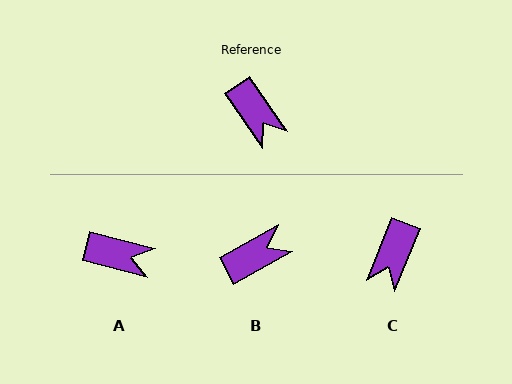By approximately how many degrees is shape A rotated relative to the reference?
Approximately 41 degrees counter-clockwise.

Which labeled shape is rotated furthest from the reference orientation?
B, about 84 degrees away.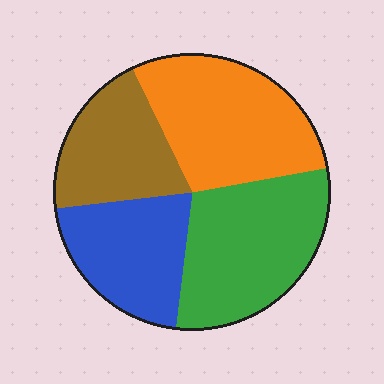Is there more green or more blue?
Green.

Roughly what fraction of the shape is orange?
Orange covers 29% of the shape.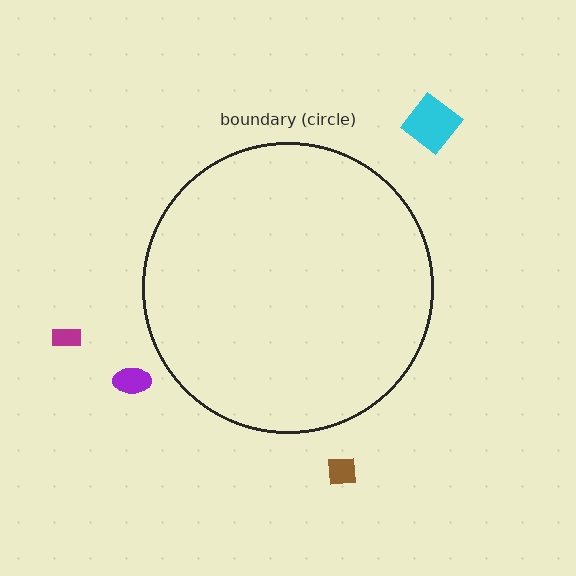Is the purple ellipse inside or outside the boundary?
Outside.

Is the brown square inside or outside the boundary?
Outside.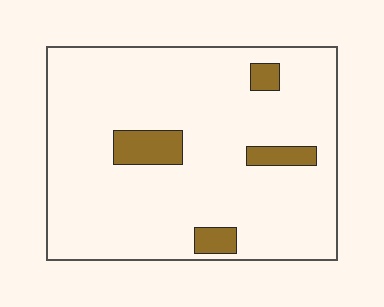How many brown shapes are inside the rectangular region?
4.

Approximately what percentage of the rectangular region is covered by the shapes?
Approximately 10%.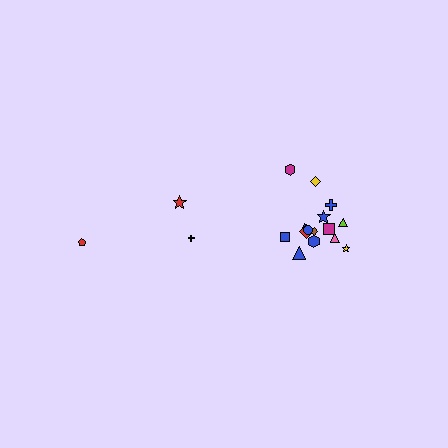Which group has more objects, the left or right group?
The right group.